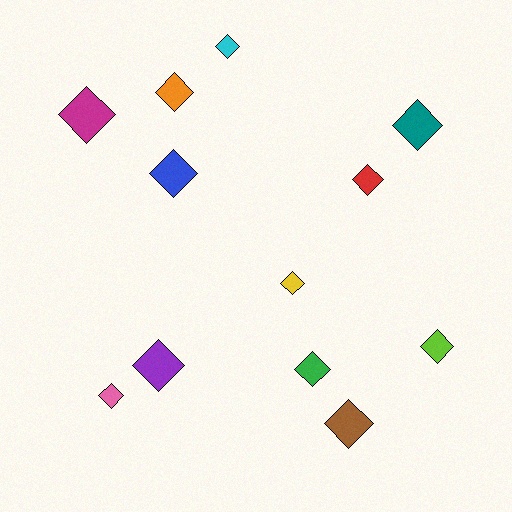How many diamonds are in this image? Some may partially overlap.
There are 12 diamonds.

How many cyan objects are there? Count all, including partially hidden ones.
There is 1 cyan object.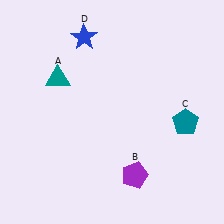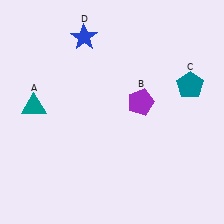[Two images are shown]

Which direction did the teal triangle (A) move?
The teal triangle (A) moved down.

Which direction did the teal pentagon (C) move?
The teal pentagon (C) moved up.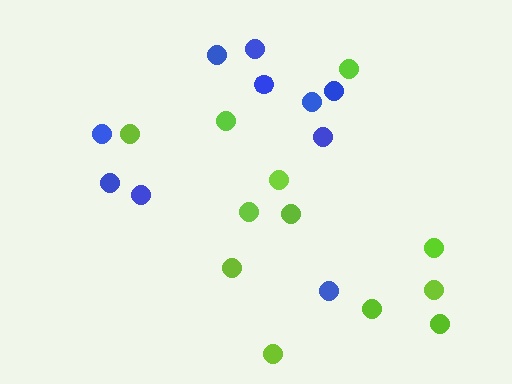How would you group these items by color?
There are 2 groups: one group of lime circles (12) and one group of blue circles (10).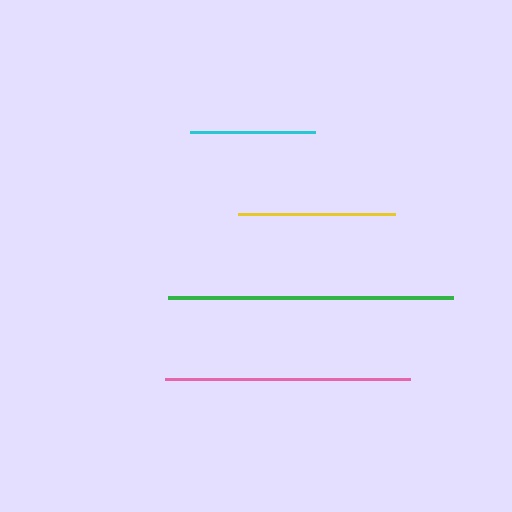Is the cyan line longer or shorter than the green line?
The green line is longer than the cyan line.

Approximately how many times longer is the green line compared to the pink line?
The green line is approximately 1.2 times the length of the pink line.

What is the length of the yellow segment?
The yellow segment is approximately 157 pixels long.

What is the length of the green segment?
The green segment is approximately 285 pixels long.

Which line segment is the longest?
The green line is the longest at approximately 285 pixels.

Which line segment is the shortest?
The cyan line is the shortest at approximately 125 pixels.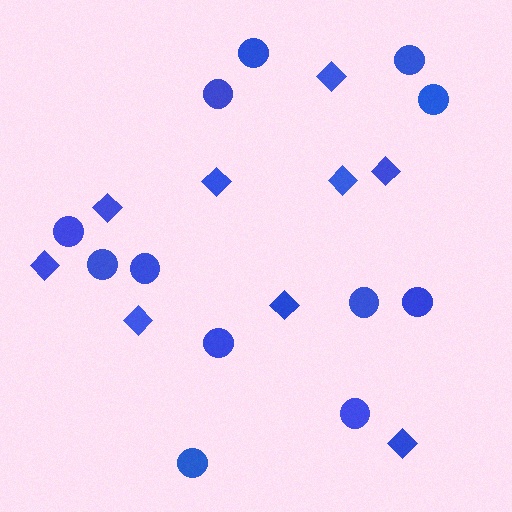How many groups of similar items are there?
There are 2 groups: one group of diamonds (9) and one group of circles (12).